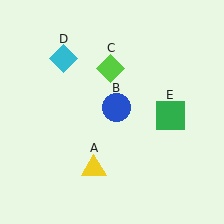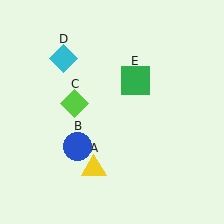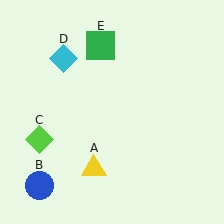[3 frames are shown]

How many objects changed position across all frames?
3 objects changed position: blue circle (object B), lime diamond (object C), green square (object E).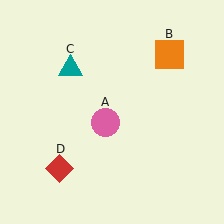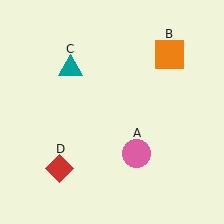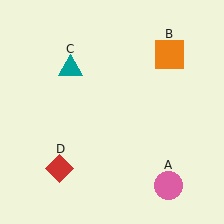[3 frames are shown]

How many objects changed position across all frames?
1 object changed position: pink circle (object A).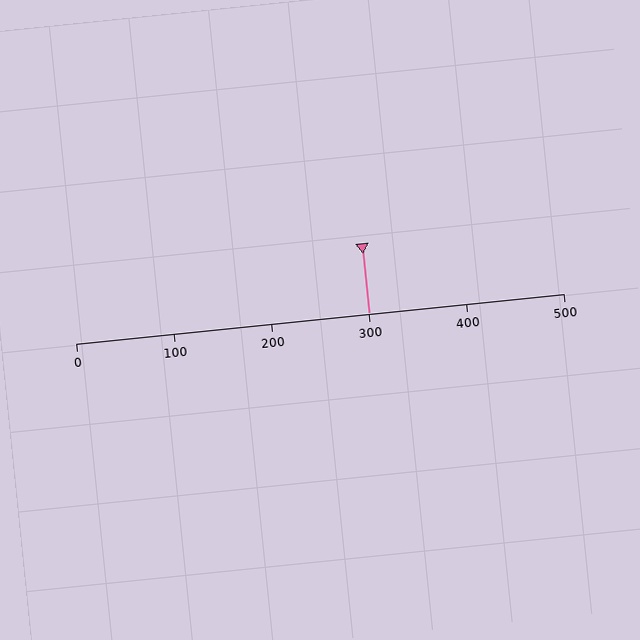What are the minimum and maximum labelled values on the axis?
The axis runs from 0 to 500.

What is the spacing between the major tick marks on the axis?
The major ticks are spaced 100 apart.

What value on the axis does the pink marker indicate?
The marker indicates approximately 300.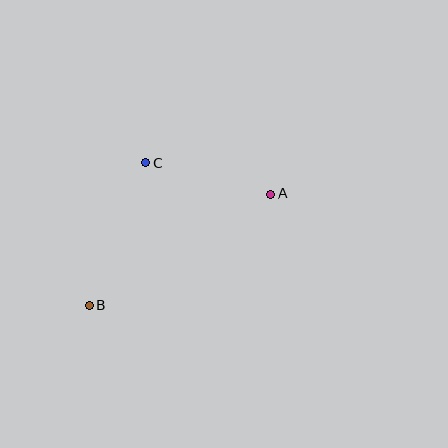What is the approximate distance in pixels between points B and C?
The distance between B and C is approximately 153 pixels.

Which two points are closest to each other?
Points A and C are closest to each other.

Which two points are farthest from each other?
Points A and B are farthest from each other.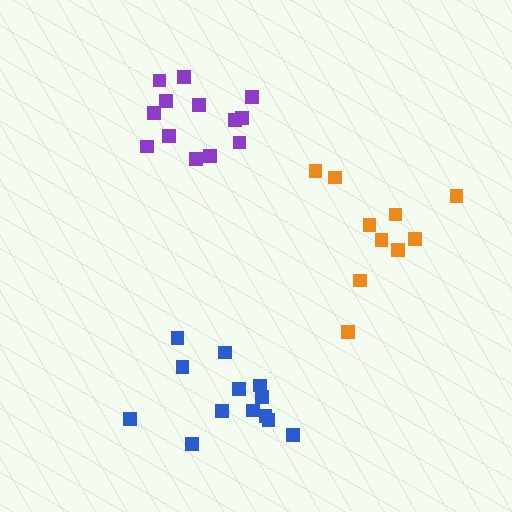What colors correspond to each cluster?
The clusters are colored: blue, orange, purple.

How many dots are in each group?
Group 1: 13 dots, Group 2: 10 dots, Group 3: 13 dots (36 total).